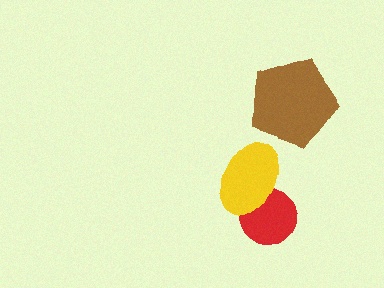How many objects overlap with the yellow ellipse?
1 object overlaps with the yellow ellipse.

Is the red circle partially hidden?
Yes, it is partially covered by another shape.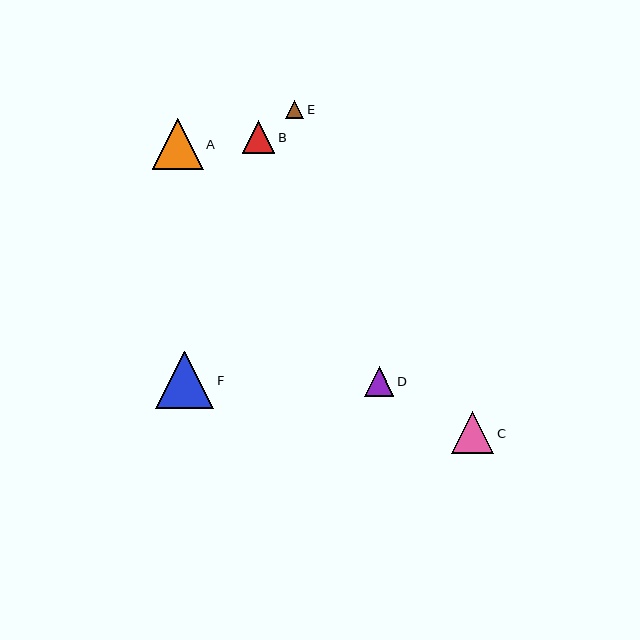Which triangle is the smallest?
Triangle E is the smallest with a size of approximately 19 pixels.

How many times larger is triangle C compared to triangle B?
Triangle C is approximately 1.3 times the size of triangle B.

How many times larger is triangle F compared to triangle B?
Triangle F is approximately 1.8 times the size of triangle B.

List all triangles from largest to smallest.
From largest to smallest: F, A, C, B, D, E.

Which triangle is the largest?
Triangle F is the largest with a size of approximately 58 pixels.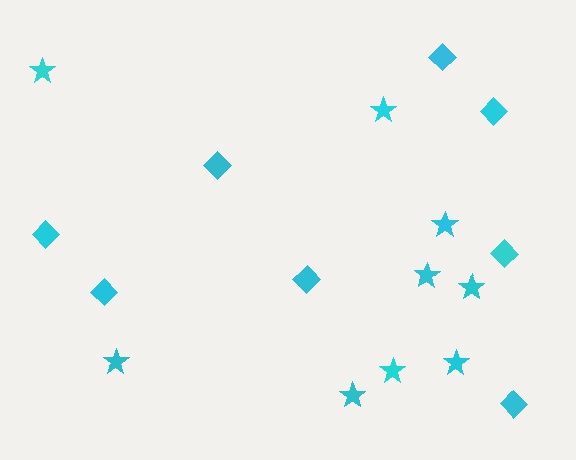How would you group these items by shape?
There are 2 groups: one group of stars (9) and one group of diamonds (8).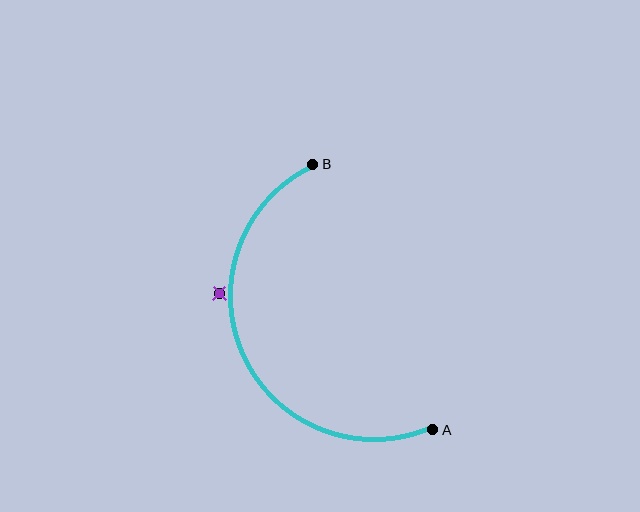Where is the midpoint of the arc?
The arc midpoint is the point on the curve farthest from the straight line joining A and B. It sits to the left of that line.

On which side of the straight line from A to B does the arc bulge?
The arc bulges to the left of the straight line connecting A and B.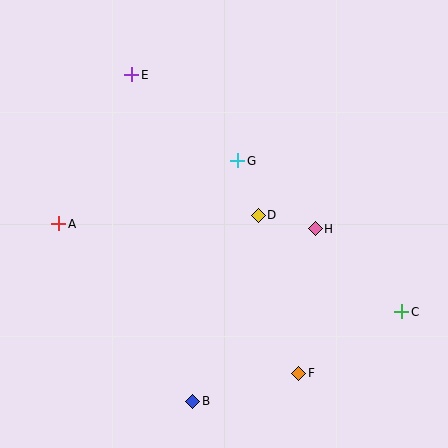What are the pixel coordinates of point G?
Point G is at (238, 161).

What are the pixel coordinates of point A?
Point A is at (59, 224).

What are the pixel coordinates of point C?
Point C is at (402, 312).